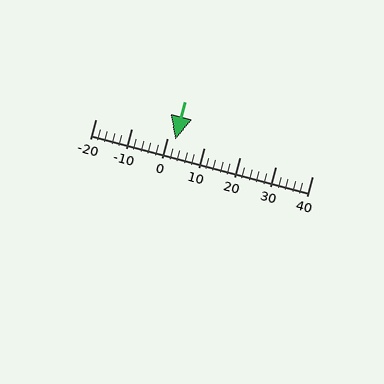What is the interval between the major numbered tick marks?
The major tick marks are spaced 10 units apart.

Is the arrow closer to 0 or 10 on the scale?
The arrow is closer to 0.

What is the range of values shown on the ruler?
The ruler shows values from -20 to 40.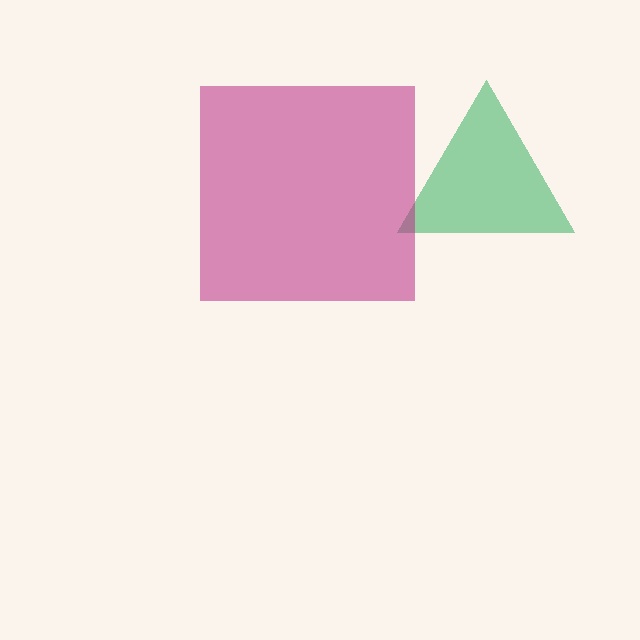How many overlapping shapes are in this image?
There are 2 overlapping shapes in the image.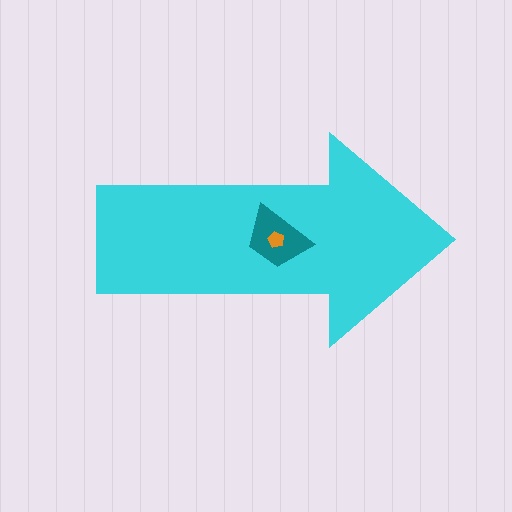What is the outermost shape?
The cyan arrow.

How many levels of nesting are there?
3.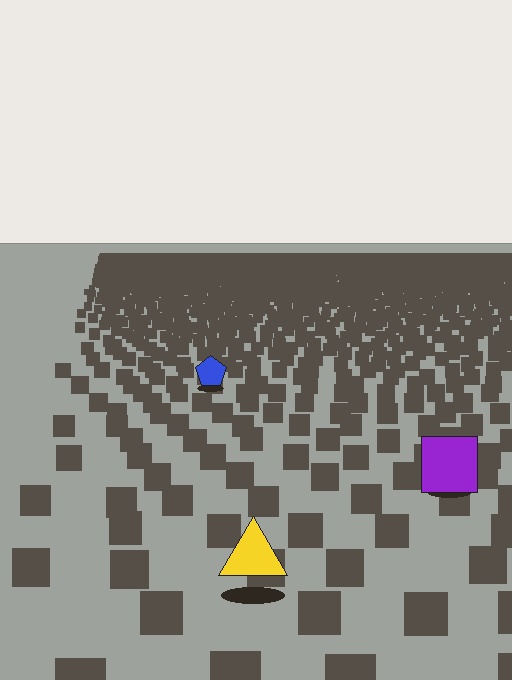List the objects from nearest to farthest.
From nearest to farthest: the yellow triangle, the purple square, the blue pentagon.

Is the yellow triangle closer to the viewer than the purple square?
Yes. The yellow triangle is closer — you can tell from the texture gradient: the ground texture is coarser near it.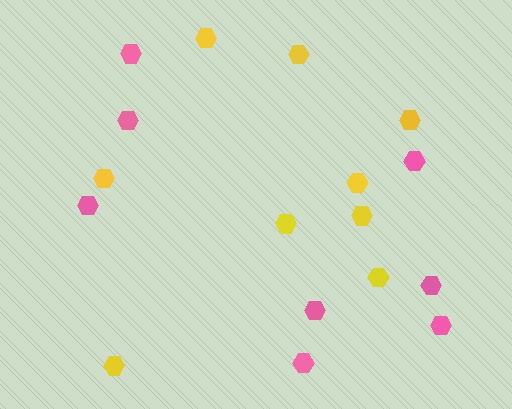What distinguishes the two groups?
There are 2 groups: one group of yellow hexagons (9) and one group of pink hexagons (8).